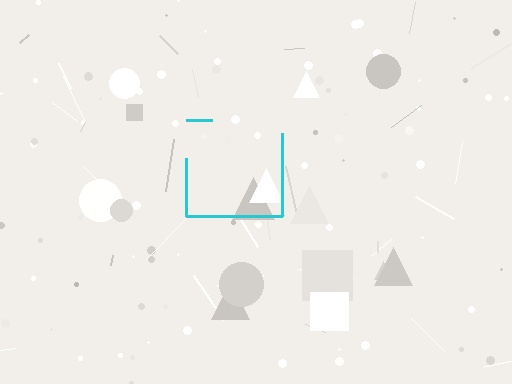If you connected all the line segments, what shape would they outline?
They would outline a square.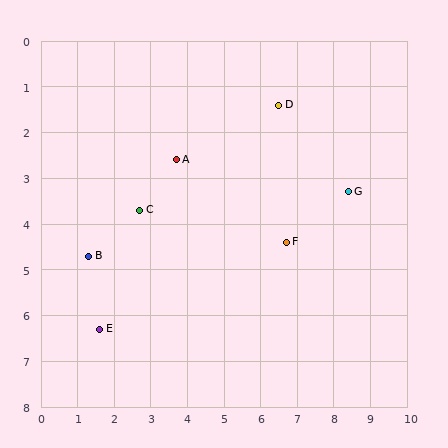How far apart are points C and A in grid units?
Points C and A are about 1.5 grid units apart.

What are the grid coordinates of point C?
Point C is at approximately (2.7, 3.7).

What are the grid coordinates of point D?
Point D is at approximately (6.5, 1.4).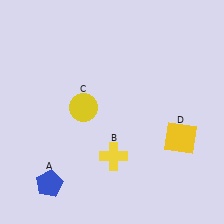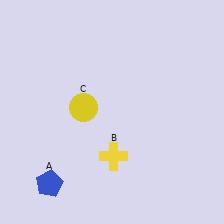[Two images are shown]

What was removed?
The yellow square (D) was removed in Image 2.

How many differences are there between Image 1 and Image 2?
There is 1 difference between the two images.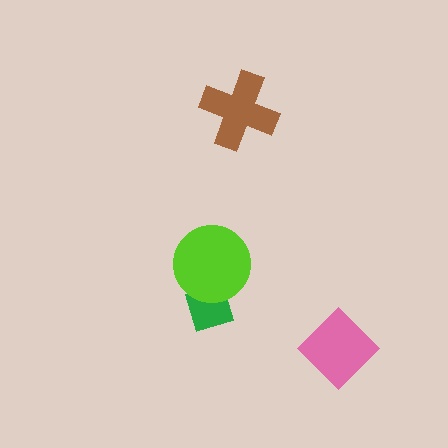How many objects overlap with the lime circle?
1 object overlaps with the lime circle.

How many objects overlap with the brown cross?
0 objects overlap with the brown cross.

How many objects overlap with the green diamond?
1 object overlaps with the green diamond.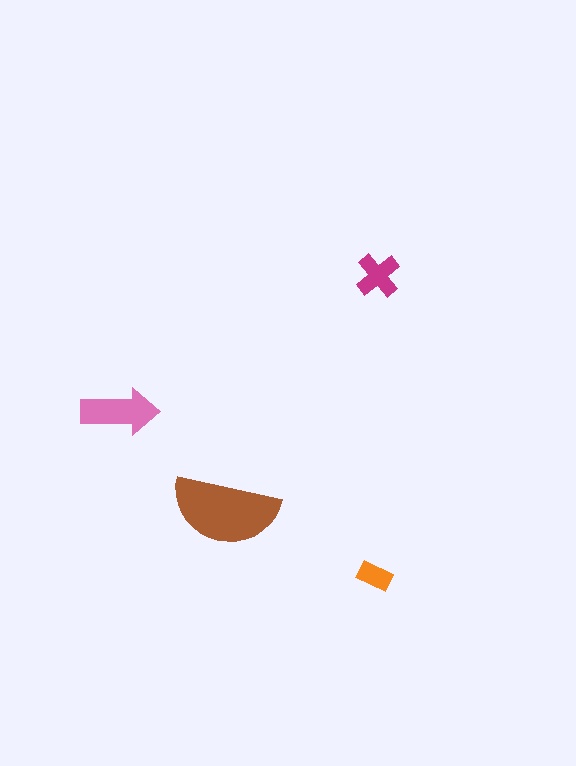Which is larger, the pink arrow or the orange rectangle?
The pink arrow.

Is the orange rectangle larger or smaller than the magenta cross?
Smaller.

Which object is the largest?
The brown semicircle.